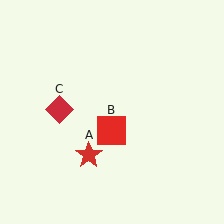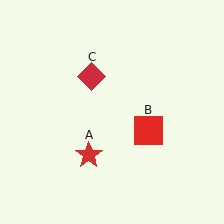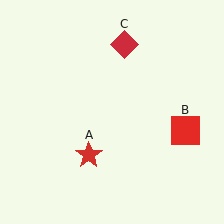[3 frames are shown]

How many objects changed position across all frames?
2 objects changed position: red square (object B), red diamond (object C).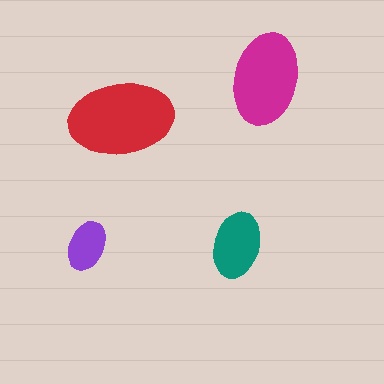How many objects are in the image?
There are 4 objects in the image.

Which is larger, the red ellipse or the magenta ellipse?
The red one.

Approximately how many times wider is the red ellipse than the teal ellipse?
About 1.5 times wider.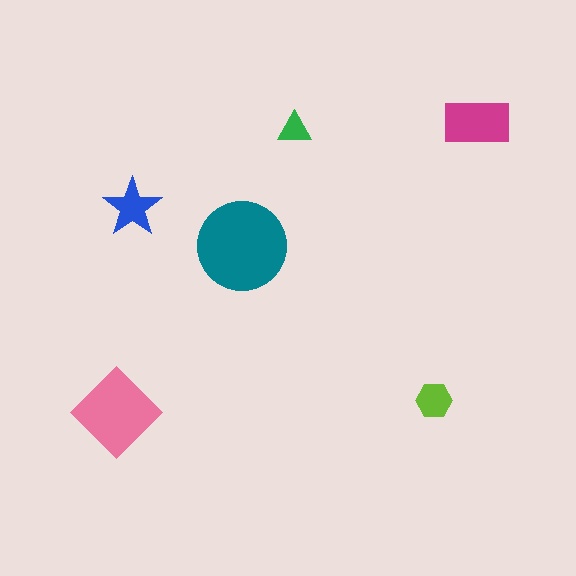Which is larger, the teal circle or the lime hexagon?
The teal circle.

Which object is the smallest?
The green triangle.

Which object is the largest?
The teal circle.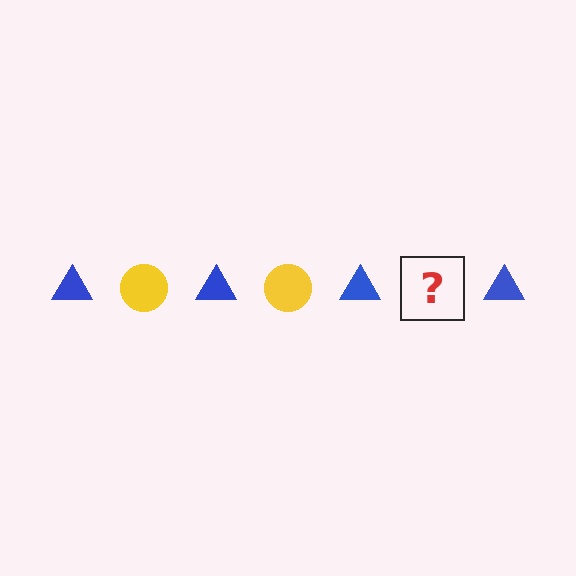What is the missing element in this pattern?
The missing element is a yellow circle.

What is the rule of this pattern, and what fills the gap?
The rule is that the pattern alternates between blue triangle and yellow circle. The gap should be filled with a yellow circle.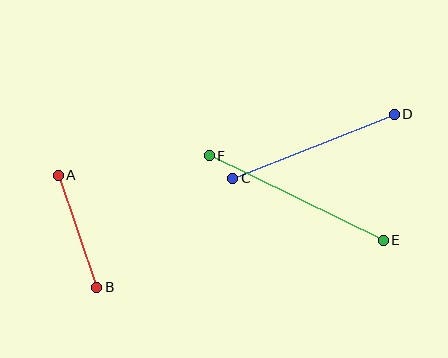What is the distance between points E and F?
The distance is approximately 193 pixels.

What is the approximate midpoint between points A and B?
The midpoint is at approximately (78, 231) pixels.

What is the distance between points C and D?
The distance is approximately 174 pixels.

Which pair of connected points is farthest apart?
Points E and F are farthest apart.